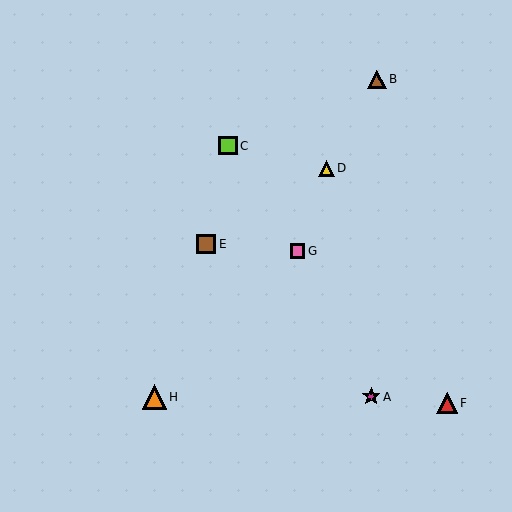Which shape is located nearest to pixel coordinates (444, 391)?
The red triangle (labeled F) at (447, 403) is nearest to that location.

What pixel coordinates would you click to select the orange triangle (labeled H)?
Click at (154, 397) to select the orange triangle H.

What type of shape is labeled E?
Shape E is a brown square.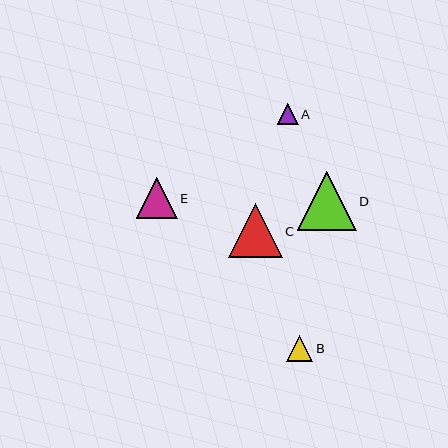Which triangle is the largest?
Triangle D is the largest with a size of approximately 59 pixels.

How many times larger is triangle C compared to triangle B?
Triangle C is approximately 2.0 times the size of triangle B.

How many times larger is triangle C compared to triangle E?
Triangle C is approximately 1.3 times the size of triangle E.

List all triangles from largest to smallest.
From largest to smallest: D, C, E, B, A.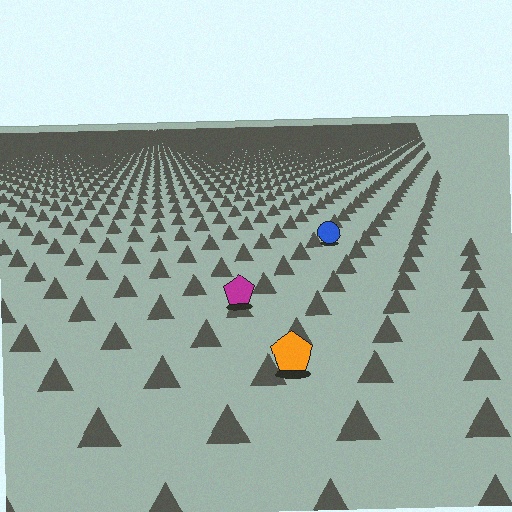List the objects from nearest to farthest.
From nearest to farthest: the orange pentagon, the magenta pentagon, the blue circle.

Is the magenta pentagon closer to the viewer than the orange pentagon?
No. The orange pentagon is closer — you can tell from the texture gradient: the ground texture is coarser near it.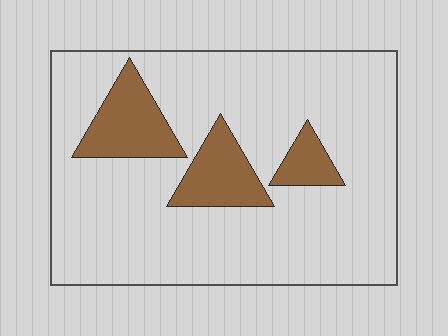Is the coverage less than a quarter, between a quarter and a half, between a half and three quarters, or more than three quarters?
Less than a quarter.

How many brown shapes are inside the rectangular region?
3.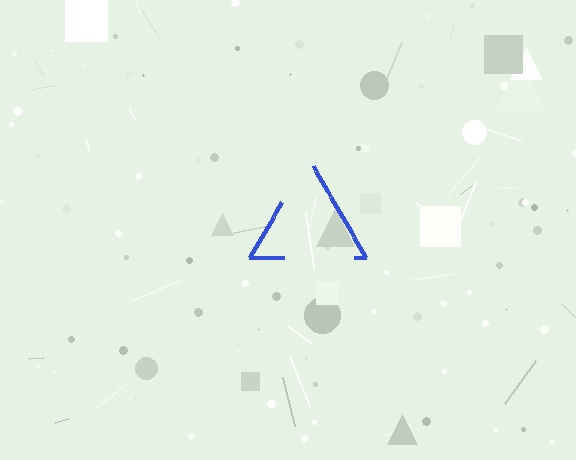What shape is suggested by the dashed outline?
The dashed outline suggests a triangle.